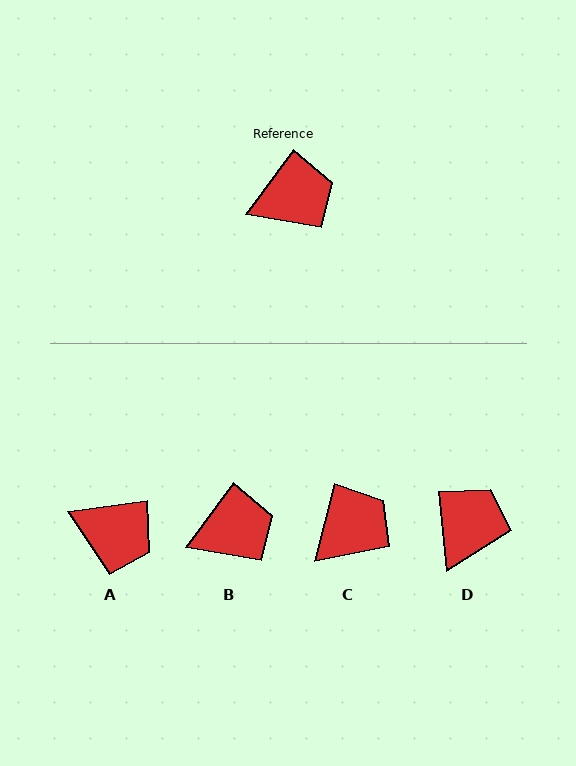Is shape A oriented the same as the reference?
No, it is off by about 46 degrees.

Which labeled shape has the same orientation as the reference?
B.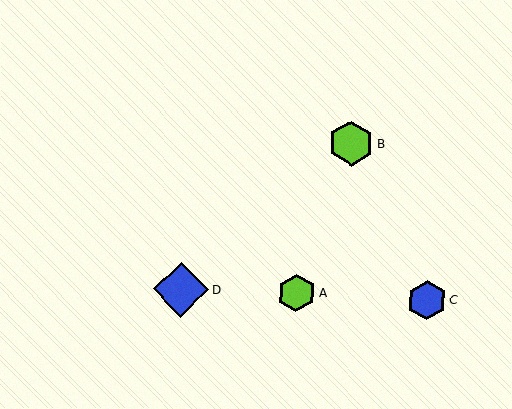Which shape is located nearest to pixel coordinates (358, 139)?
The lime hexagon (labeled B) at (352, 143) is nearest to that location.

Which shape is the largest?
The blue diamond (labeled D) is the largest.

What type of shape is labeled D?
Shape D is a blue diamond.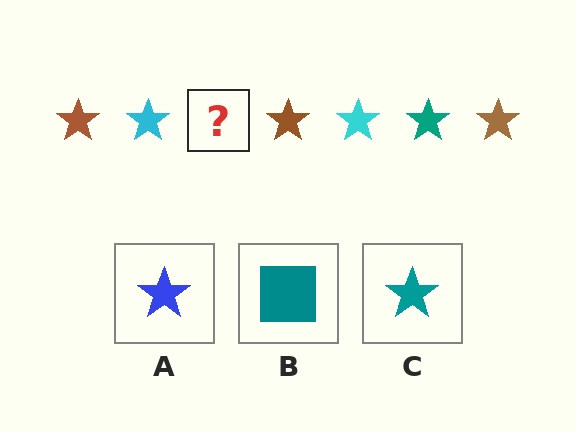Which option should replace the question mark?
Option C.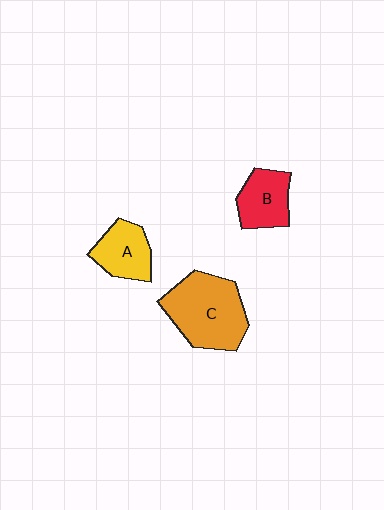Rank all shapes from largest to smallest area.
From largest to smallest: C (orange), B (red), A (yellow).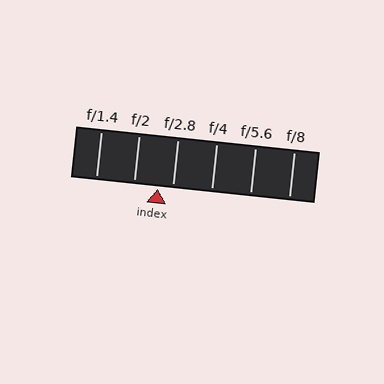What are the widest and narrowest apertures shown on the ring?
The widest aperture shown is f/1.4 and the narrowest is f/8.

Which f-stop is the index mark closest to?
The index mark is closest to f/2.8.